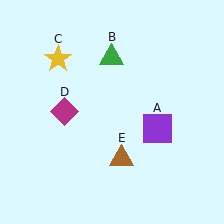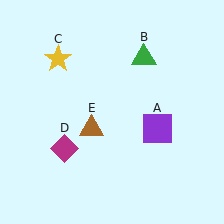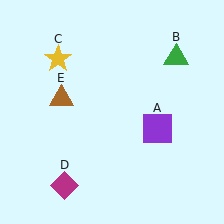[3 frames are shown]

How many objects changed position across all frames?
3 objects changed position: green triangle (object B), magenta diamond (object D), brown triangle (object E).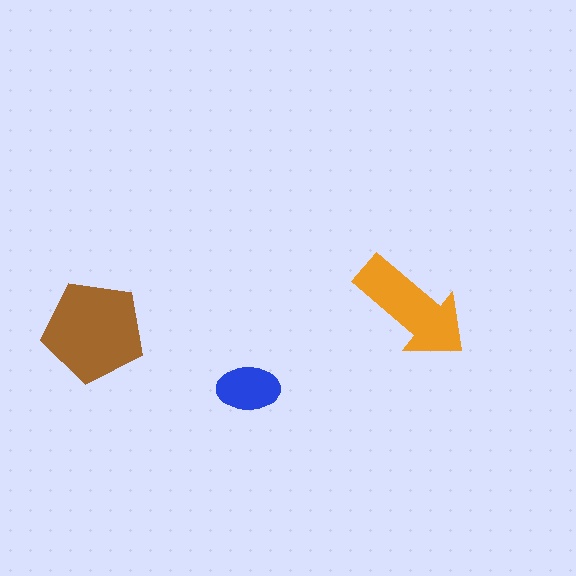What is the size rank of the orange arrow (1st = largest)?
2nd.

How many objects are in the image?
There are 3 objects in the image.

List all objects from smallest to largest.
The blue ellipse, the orange arrow, the brown pentagon.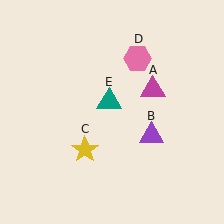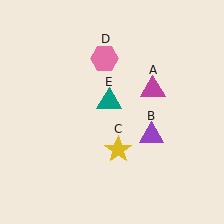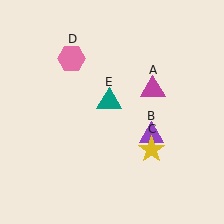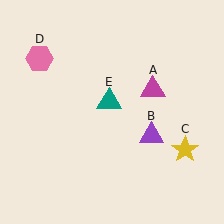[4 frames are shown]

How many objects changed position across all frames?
2 objects changed position: yellow star (object C), pink hexagon (object D).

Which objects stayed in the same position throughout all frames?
Magenta triangle (object A) and purple triangle (object B) and teal triangle (object E) remained stationary.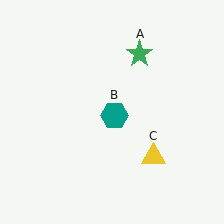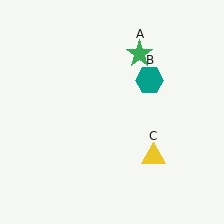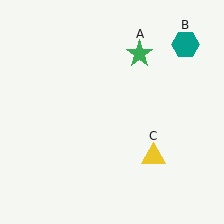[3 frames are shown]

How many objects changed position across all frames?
1 object changed position: teal hexagon (object B).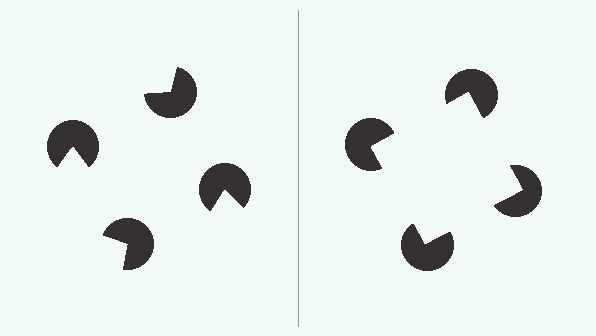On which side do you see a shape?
An illusory square appears on the right side. On the left side the wedge cuts are rotated, so no coherent shape forms.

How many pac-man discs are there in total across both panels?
8 — 4 on each side.